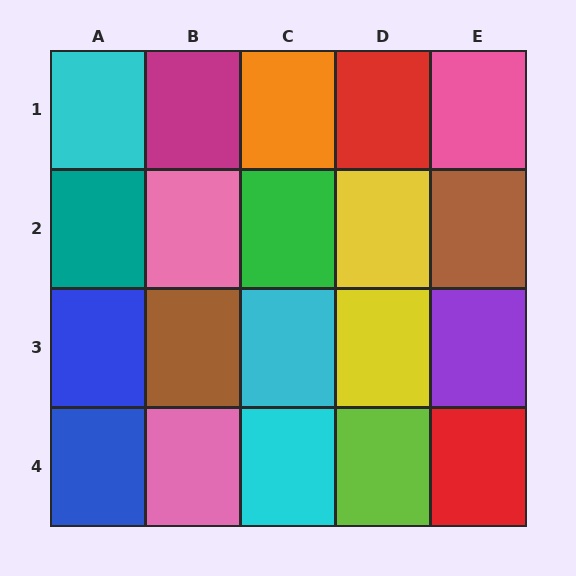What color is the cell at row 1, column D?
Red.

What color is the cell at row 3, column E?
Purple.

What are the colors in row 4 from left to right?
Blue, pink, cyan, lime, red.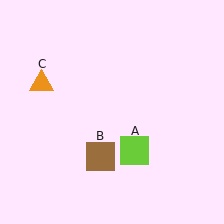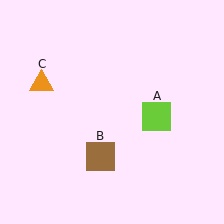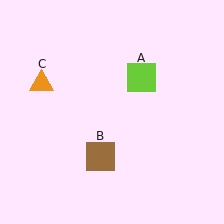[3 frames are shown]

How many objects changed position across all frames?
1 object changed position: lime square (object A).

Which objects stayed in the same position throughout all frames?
Brown square (object B) and orange triangle (object C) remained stationary.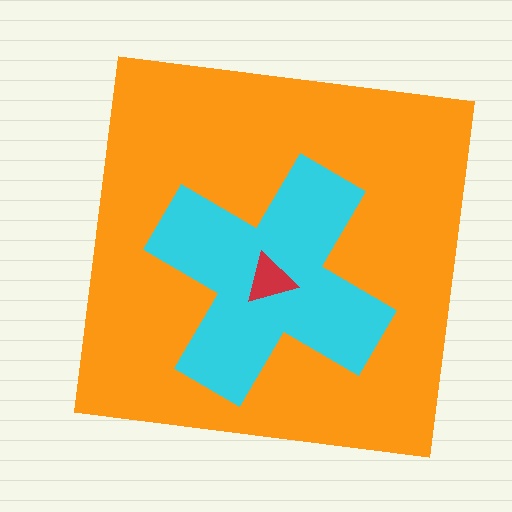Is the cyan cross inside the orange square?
Yes.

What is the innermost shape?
The red triangle.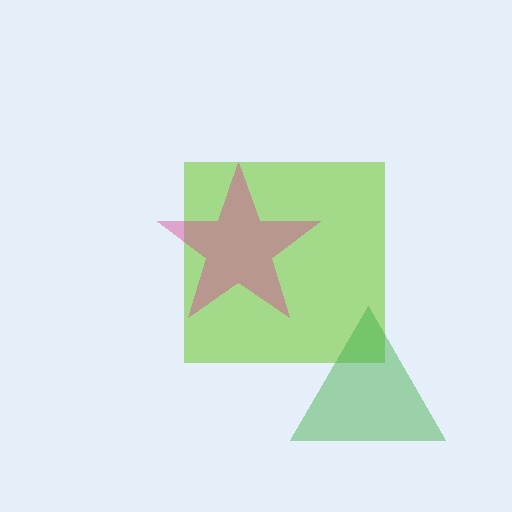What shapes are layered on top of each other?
The layered shapes are: a lime square, a magenta star, a green triangle.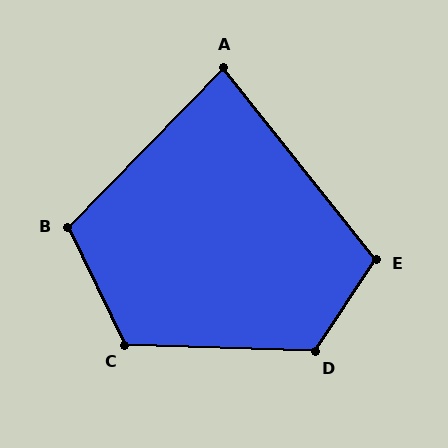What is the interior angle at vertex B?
Approximately 110 degrees (obtuse).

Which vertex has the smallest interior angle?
A, at approximately 83 degrees.